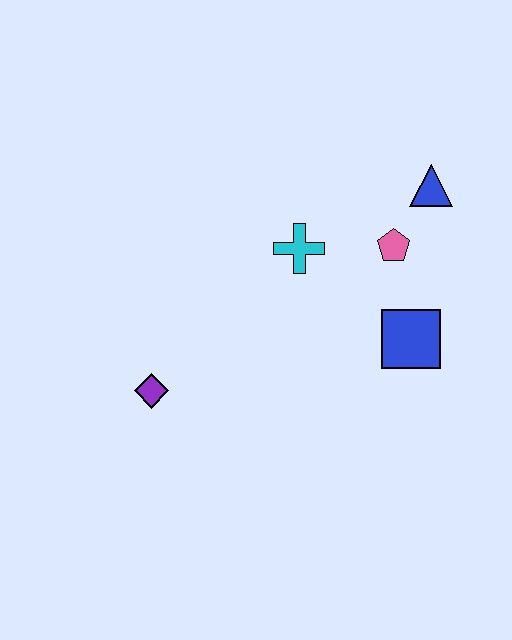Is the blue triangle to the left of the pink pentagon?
No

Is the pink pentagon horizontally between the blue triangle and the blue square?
No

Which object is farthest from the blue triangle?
The purple diamond is farthest from the blue triangle.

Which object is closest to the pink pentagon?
The blue triangle is closest to the pink pentagon.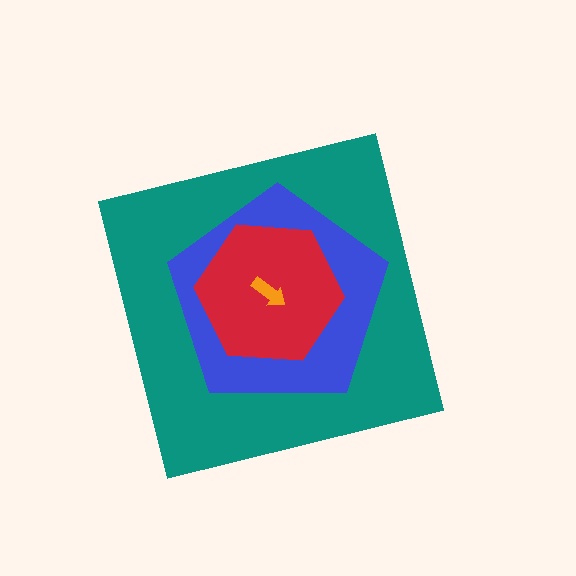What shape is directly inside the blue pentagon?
The red hexagon.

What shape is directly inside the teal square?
The blue pentagon.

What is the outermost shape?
The teal square.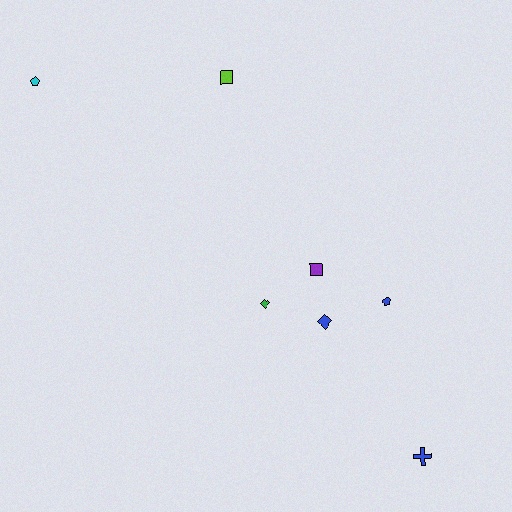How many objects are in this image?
There are 7 objects.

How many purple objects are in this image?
There is 1 purple object.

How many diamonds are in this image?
There are 2 diamonds.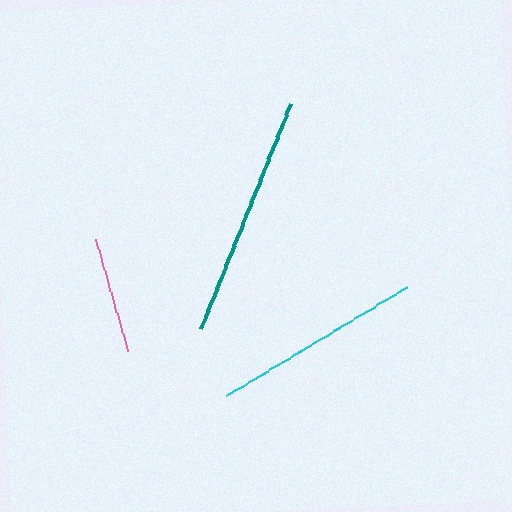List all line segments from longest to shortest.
From longest to shortest: teal, cyan, pink.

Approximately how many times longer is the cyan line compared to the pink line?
The cyan line is approximately 1.8 times the length of the pink line.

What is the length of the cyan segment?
The cyan segment is approximately 210 pixels long.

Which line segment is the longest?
The teal line is the longest at approximately 241 pixels.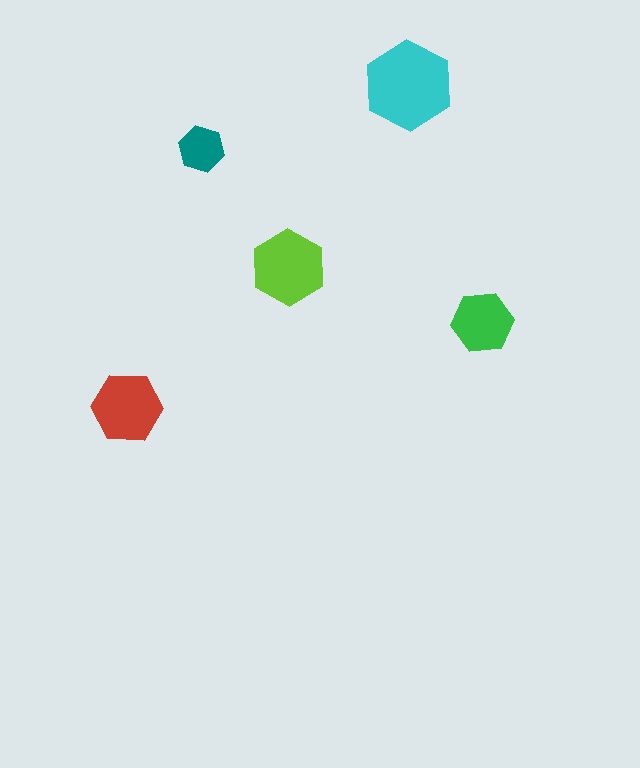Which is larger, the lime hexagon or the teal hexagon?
The lime one.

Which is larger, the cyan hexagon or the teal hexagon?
The cyan one.